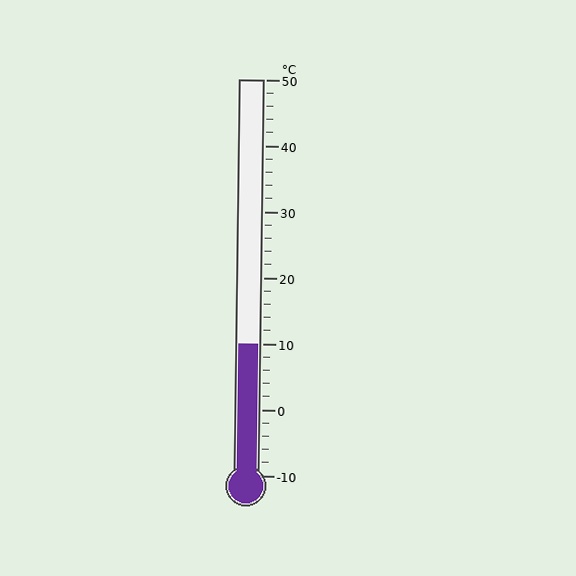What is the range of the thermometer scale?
The thermometer scale ranges from -10°C to 50°C.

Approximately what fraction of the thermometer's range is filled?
The thermometer is filled to approximately 35% of its range.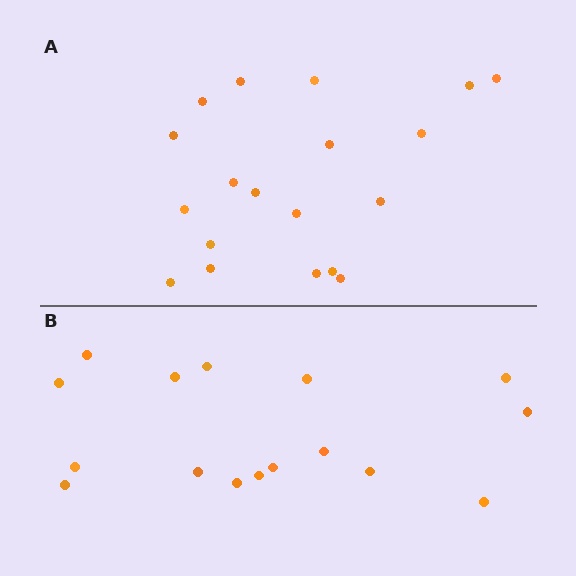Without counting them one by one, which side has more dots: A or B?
Region A (the top region) has more dots.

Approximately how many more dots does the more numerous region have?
Region A has just a few more — roughly 2 or 3 more dots than region B.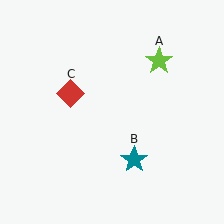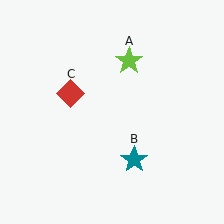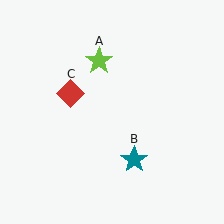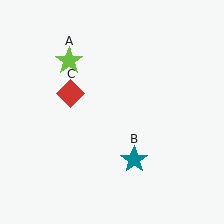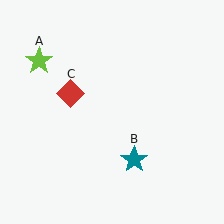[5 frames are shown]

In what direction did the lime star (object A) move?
The lime star (object A) moved left.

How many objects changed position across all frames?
1 object changed position: lime star (object A).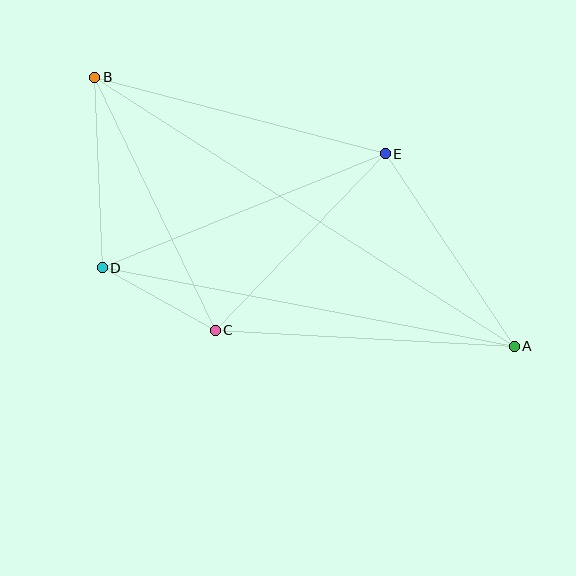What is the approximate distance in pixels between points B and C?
The distance between B and C is approximately 280 pixels.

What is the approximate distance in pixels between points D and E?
The distance between D and E is approximately 305 pixels.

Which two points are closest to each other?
Points C and D are closest to each other.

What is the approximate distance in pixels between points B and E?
The distance between B and E is approximately 300 pixels.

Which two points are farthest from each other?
Points A and B are farthest from each other.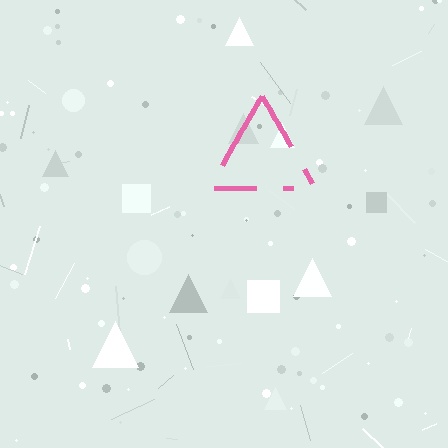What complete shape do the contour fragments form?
The contour fragments form a triangle.